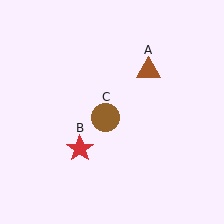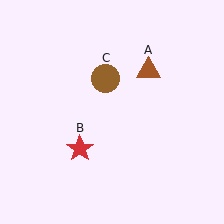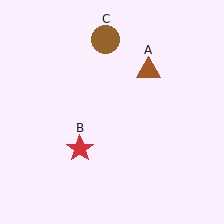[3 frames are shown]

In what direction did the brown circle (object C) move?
The brown circle (object C) moved up.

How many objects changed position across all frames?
1 object changed position: brown circle (object C).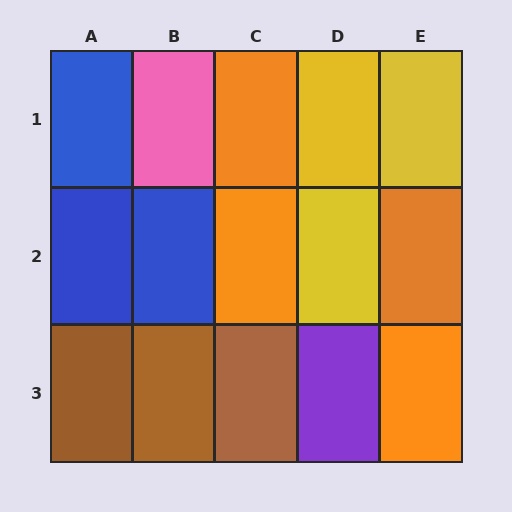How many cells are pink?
1 cell is pink.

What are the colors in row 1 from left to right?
Blue, pink, orange, yellow, yellow.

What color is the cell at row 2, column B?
Blue.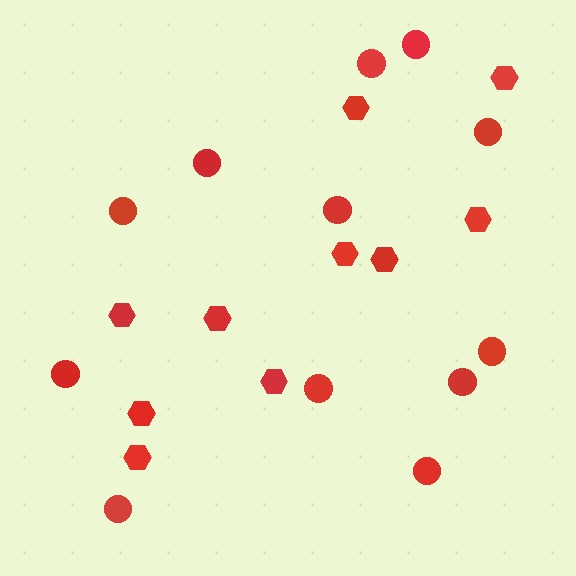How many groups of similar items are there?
There are 2 groups: one group of circles (12) and one group of hexagons (10).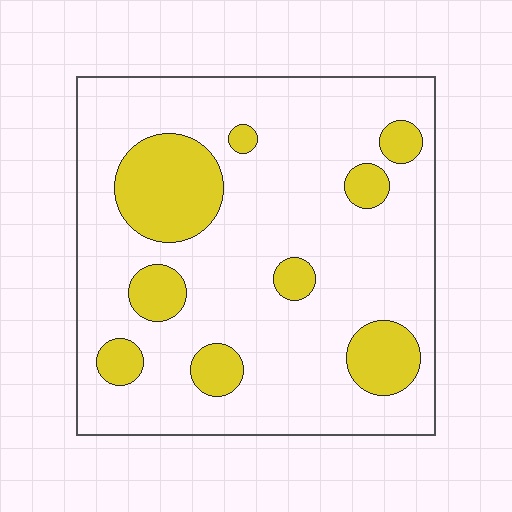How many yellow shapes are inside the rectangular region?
9.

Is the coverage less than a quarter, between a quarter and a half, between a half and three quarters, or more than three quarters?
Less than a quarter.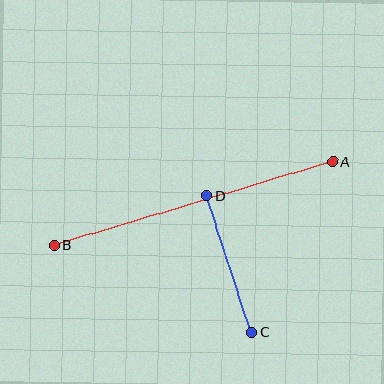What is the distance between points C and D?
The distance is approximately 143 pixels.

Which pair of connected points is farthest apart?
Points A and B are farthest apart.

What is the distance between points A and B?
The distance is approximately 290 pixels.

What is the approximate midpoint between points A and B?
The midpoint is at approximately (194, 203) pixels.